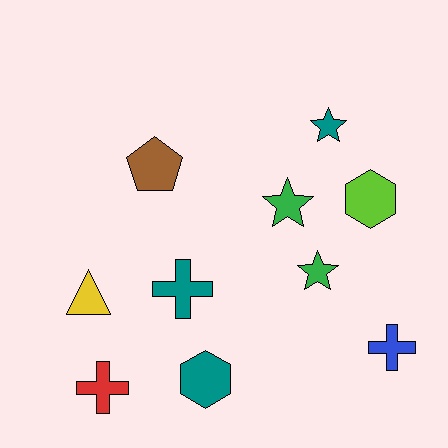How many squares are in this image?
There are no squares.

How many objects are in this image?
There are 10 objects.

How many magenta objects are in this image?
There are no magenta objects.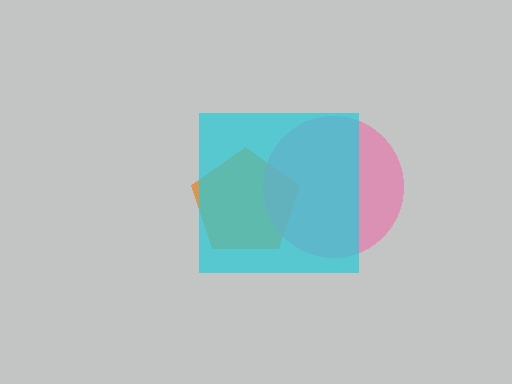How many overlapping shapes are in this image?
There are 3 overlapping shapes in the image.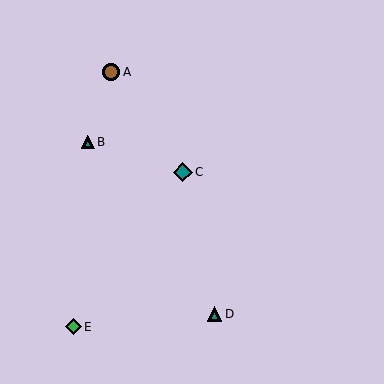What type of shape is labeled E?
Shape E is a green diamond.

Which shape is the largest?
The teal diamond (labeled C) is the largest.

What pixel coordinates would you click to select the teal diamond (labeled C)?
Click at (183, 172) to select the teal diamond C.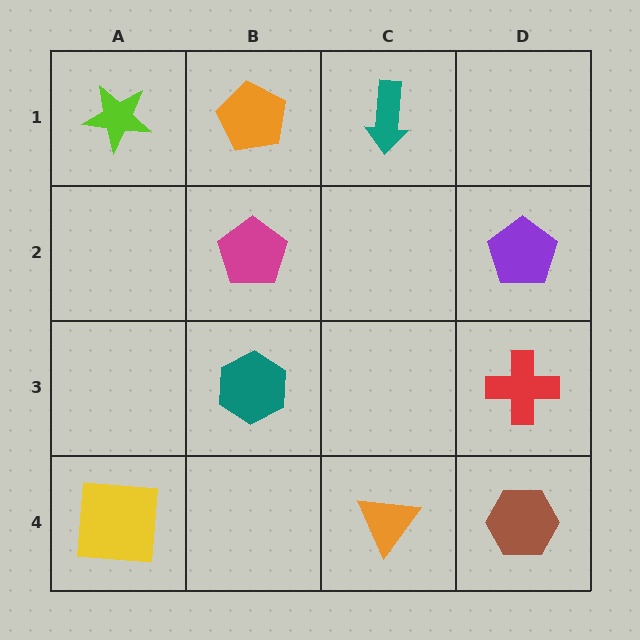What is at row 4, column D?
A brown hexagon.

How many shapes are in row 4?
3 shapes.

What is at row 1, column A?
A lime star.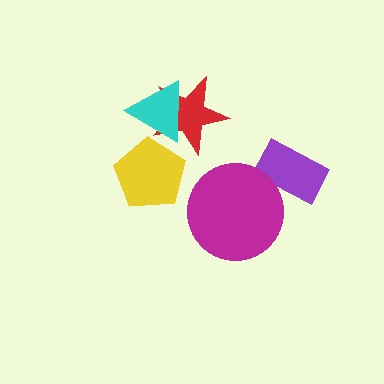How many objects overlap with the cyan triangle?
2 objects overlap with the cyan triangle.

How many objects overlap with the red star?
1 object overlaps with the red star.